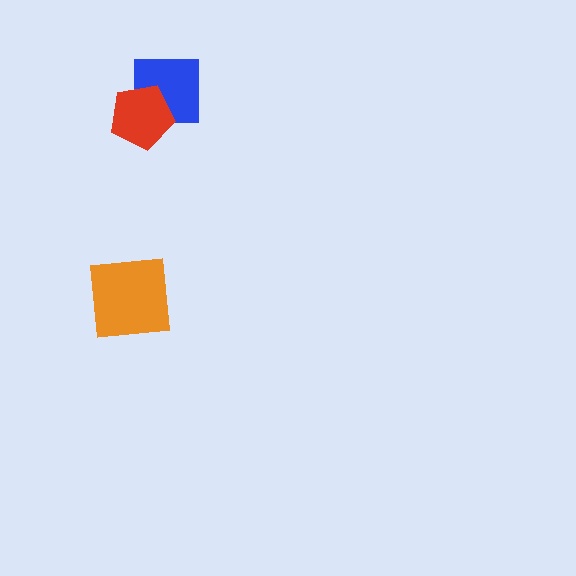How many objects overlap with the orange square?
0 objects overlap with the orange square.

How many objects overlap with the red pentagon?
1 object overlaps with the red pentagon.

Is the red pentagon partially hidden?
No, no other shape covers it.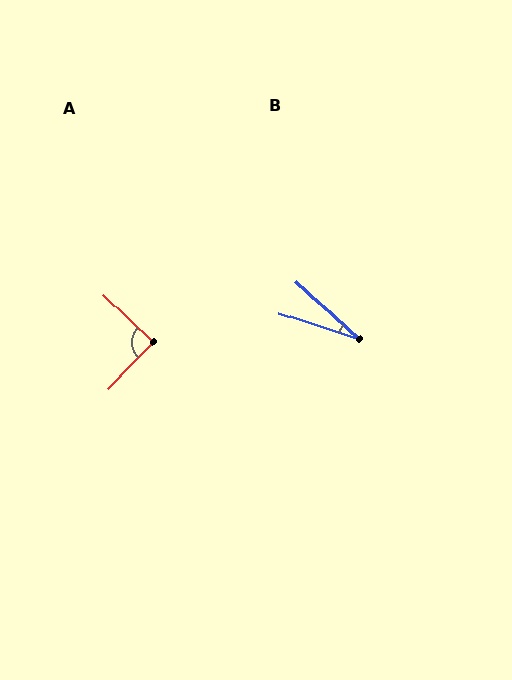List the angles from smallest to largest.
B (24°), A (89°).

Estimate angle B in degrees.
Approximately 24 degrees.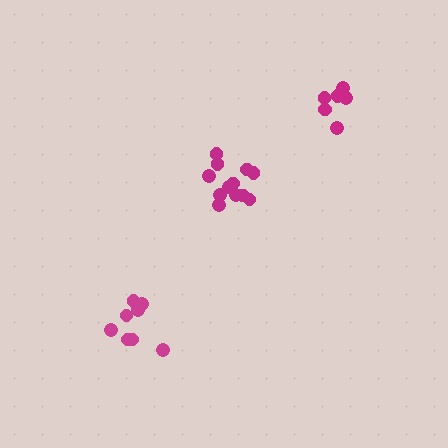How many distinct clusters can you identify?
There are 3 distinct clusters.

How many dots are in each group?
Group 1: 8 dots, Group 2: 12 dots, Group 3: 6 dots (26 total).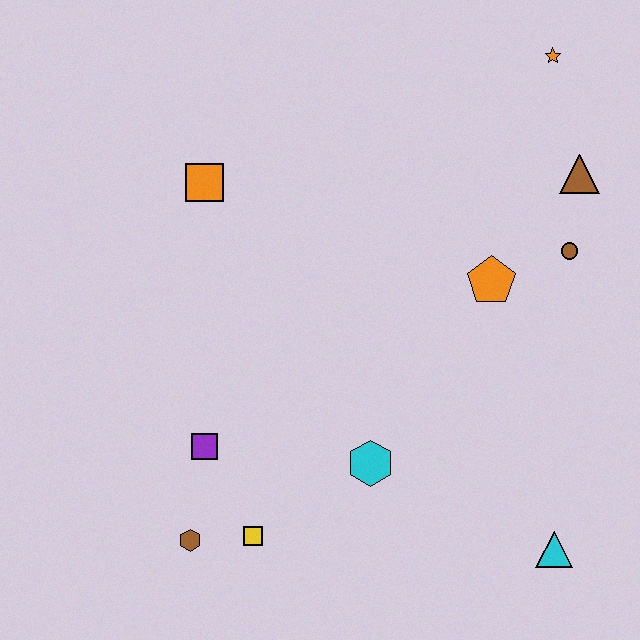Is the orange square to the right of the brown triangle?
No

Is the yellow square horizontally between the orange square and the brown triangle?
Yes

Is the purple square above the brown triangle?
No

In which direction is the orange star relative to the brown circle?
The orange star is above the brown circle.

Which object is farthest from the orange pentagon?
The brown hexagon is farthest from the orange pentagon.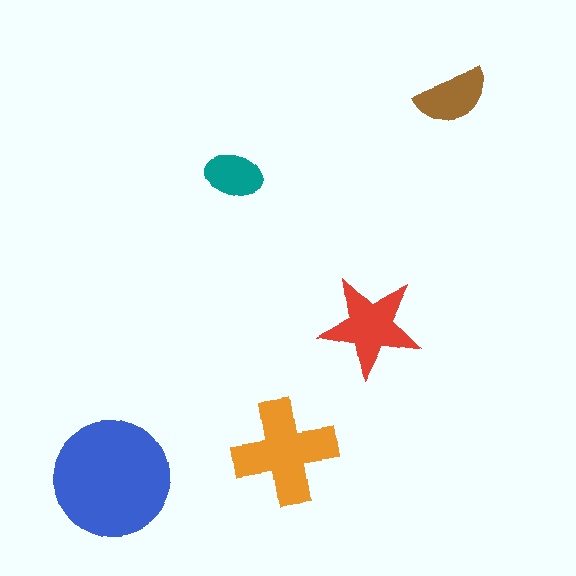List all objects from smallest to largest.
The teal ellipse, the brown semicircle, the red star, the orange cross, the blue circle.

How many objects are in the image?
There are 5 objects in the image.